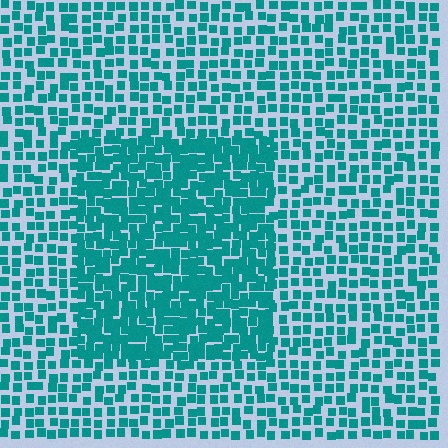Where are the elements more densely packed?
The elements are more densely packed inside the rectangle boundary.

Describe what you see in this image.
The image contains small teal elements arranged at two different densities. A rectangle-shaped region is visible where the elements are more densely packed than the surrounding area.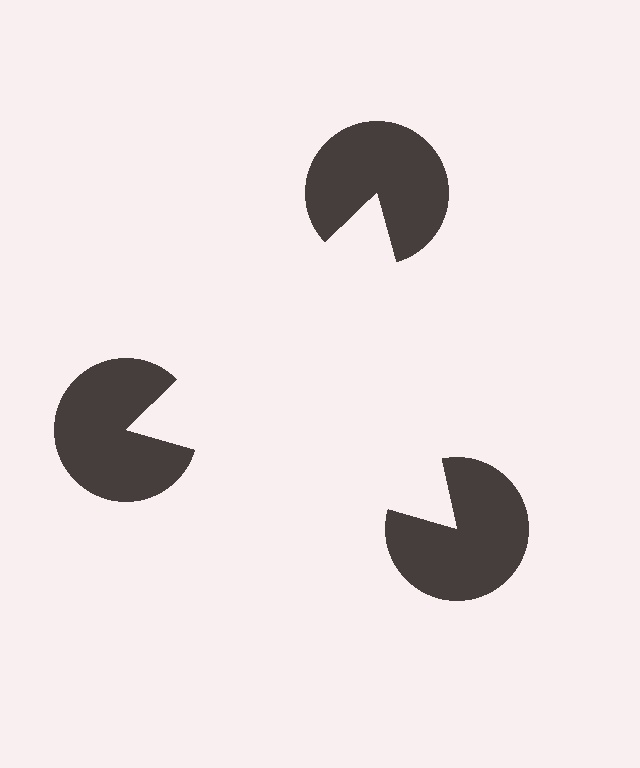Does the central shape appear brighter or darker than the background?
It typically appears slightly brighter than the background, even though no actual brightness change is drawn.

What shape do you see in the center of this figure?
An illusory triangle — its edges are inferred from the aligned wedge cuts in the pac-man discs, not physically drawn.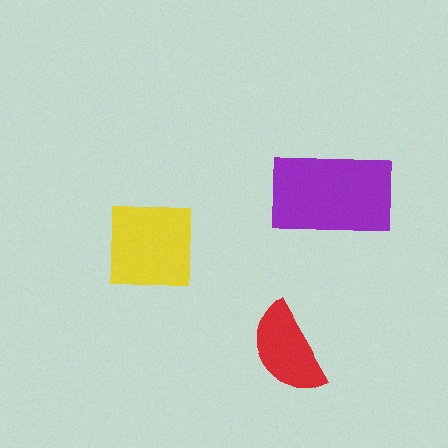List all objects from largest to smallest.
The purple rectangle, the yellow square, the red semicircle.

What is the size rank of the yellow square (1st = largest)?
2nd.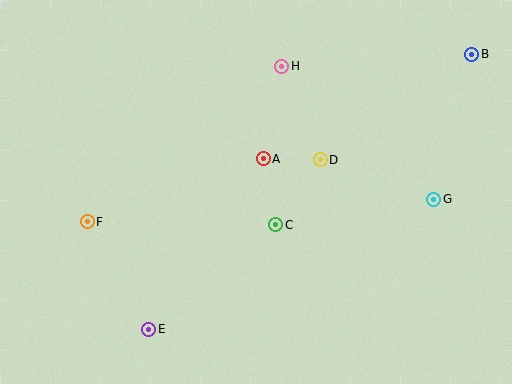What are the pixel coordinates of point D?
Point D is at (320, 160).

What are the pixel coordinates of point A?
Point A is at (263, 159).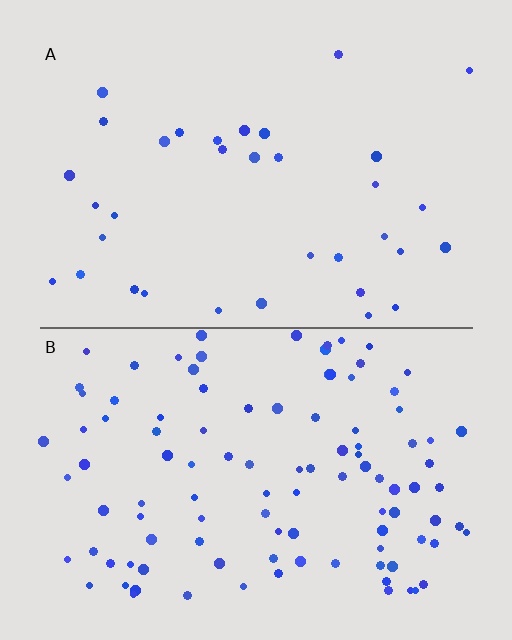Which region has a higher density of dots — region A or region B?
B (the bottom).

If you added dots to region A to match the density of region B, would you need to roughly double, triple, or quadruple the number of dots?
Approximately triple.